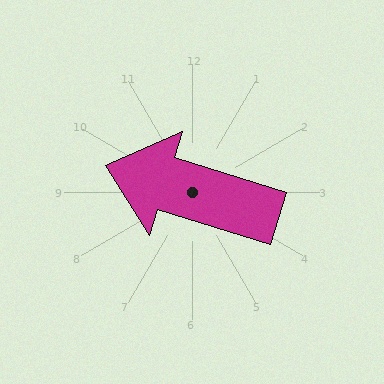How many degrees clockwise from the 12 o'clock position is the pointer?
Approximately 287 degrees.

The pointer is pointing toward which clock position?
Roughly 10 o'clock.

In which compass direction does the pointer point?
West.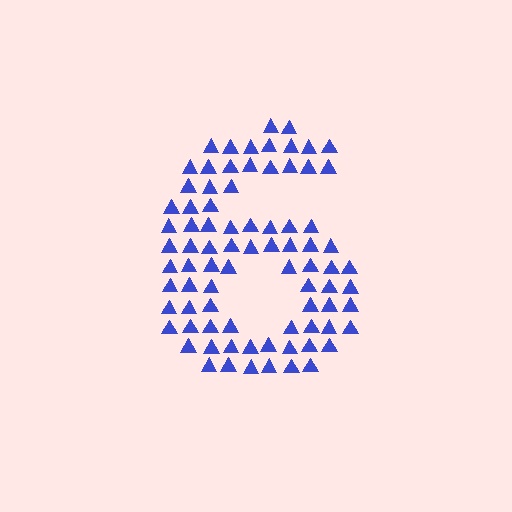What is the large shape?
The large shape is the digit 6.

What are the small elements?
The small elements are triangles.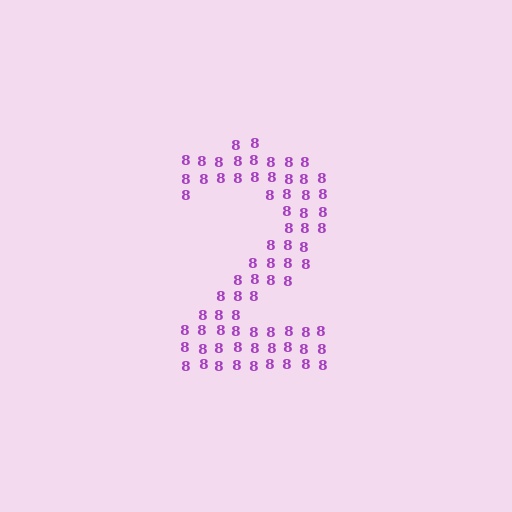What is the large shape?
The large shape is the digit 2.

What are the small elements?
The small elements are digit 8's.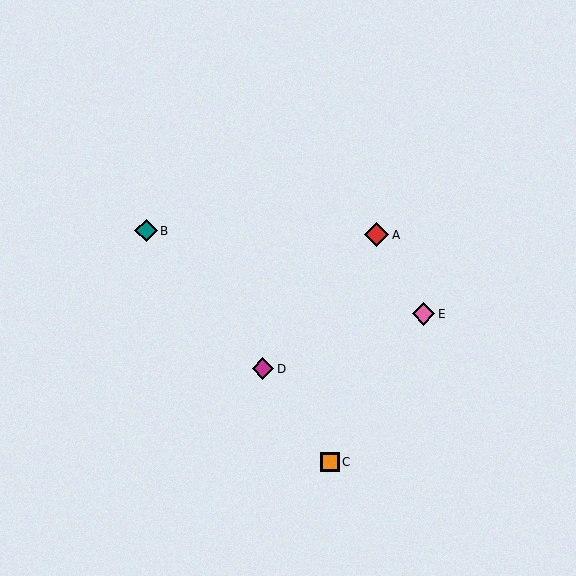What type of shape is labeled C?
Shape C is an orange square.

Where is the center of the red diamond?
The center of the red diamond is at (377, 235).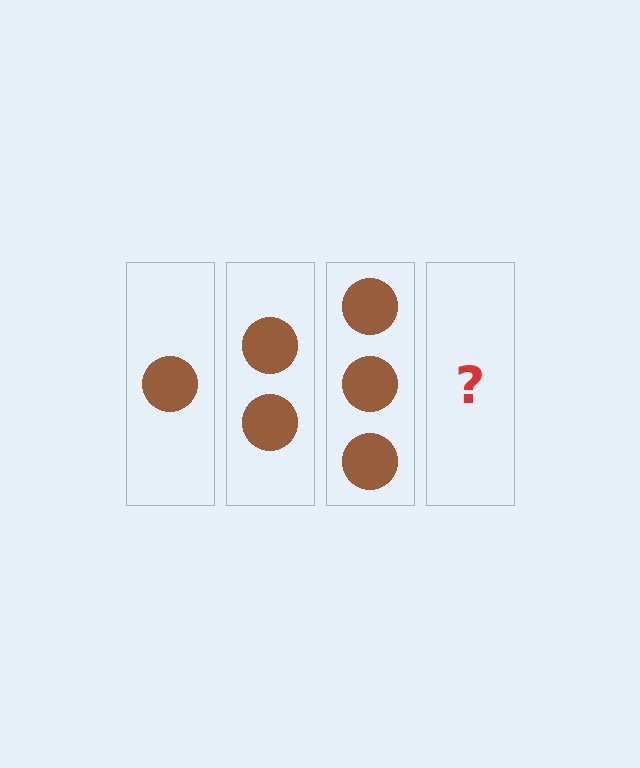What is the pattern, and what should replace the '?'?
The pattern is that each step adds one more circle. The '?' should be 4 circles.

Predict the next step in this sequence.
The next step is 4 circles.